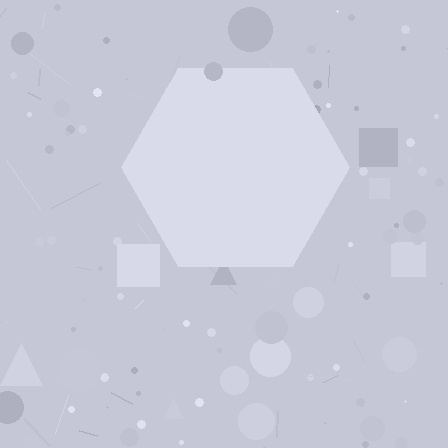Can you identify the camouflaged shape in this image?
The camouflaged shape is a hexagon.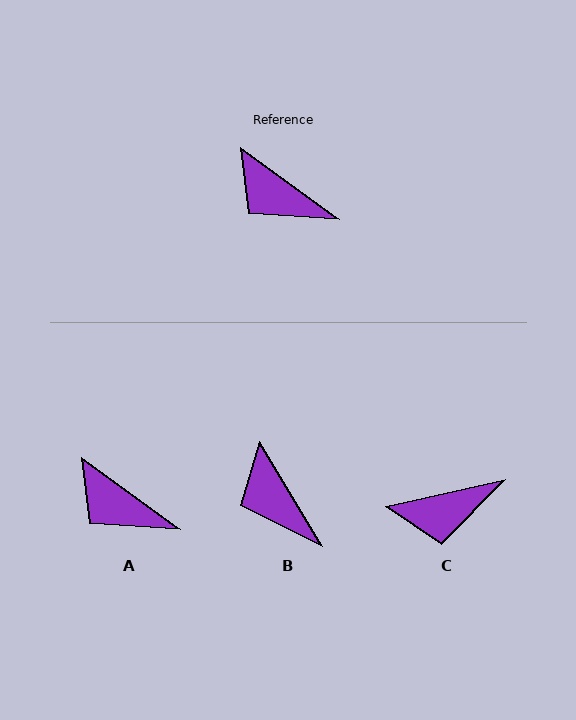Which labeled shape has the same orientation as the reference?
A.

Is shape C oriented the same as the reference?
No, it is off by about 49 degrees.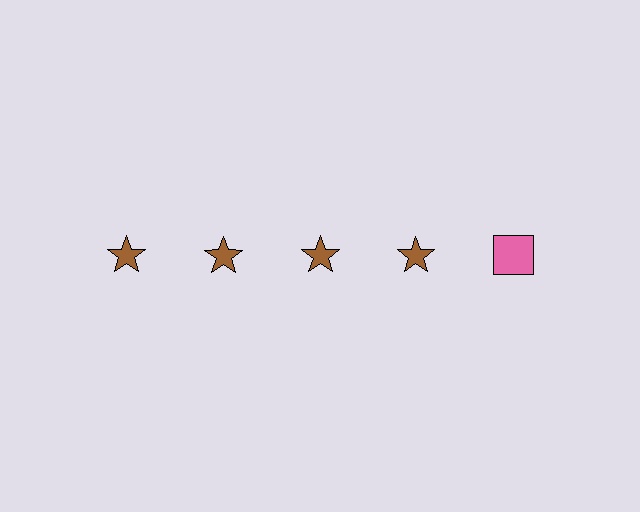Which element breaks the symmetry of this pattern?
The pink square in the top row, rightmost column breaks the symmetry. All other shapes are brown stars.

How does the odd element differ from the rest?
It differs in both color (pink instead of brown) and shape (square instead of star).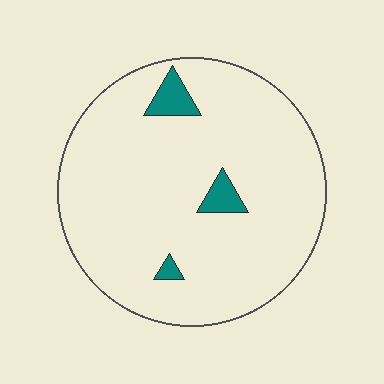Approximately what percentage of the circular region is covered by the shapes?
Approximately 5%.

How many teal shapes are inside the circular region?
3.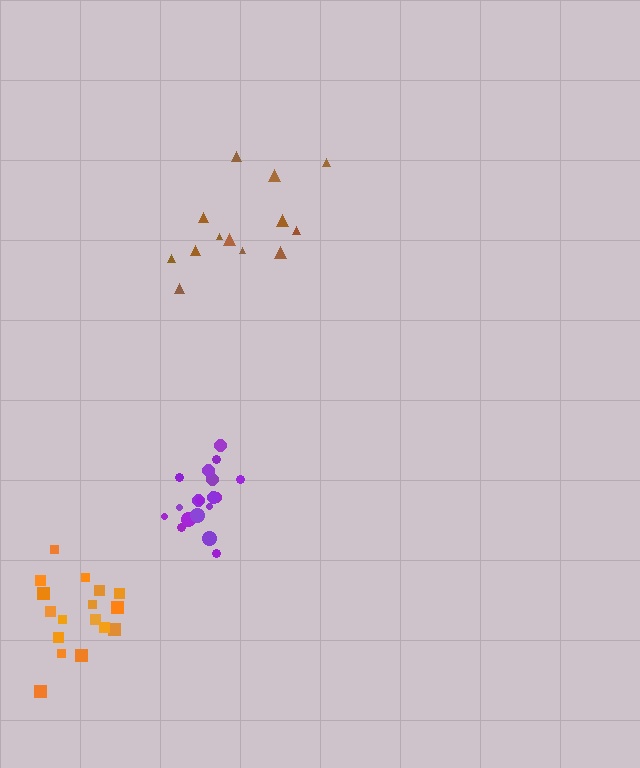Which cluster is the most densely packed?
Purple.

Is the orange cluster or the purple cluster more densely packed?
Purple.